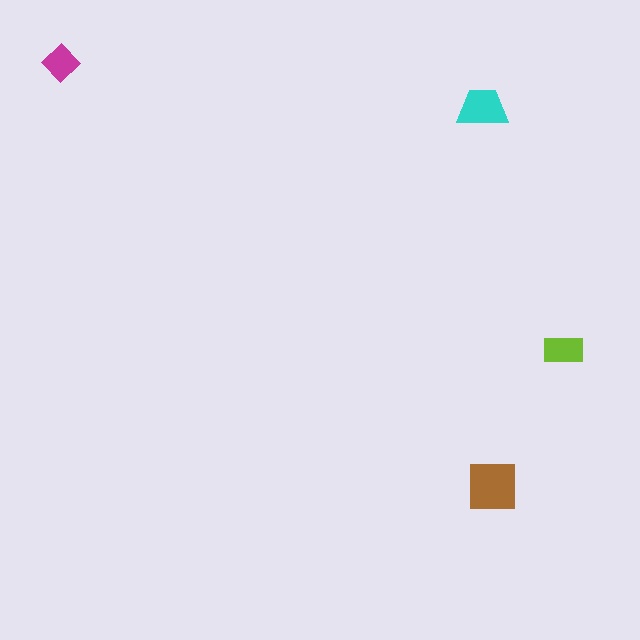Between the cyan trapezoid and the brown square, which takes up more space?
The brown square.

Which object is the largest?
The brown square.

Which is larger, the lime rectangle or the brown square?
The brown square.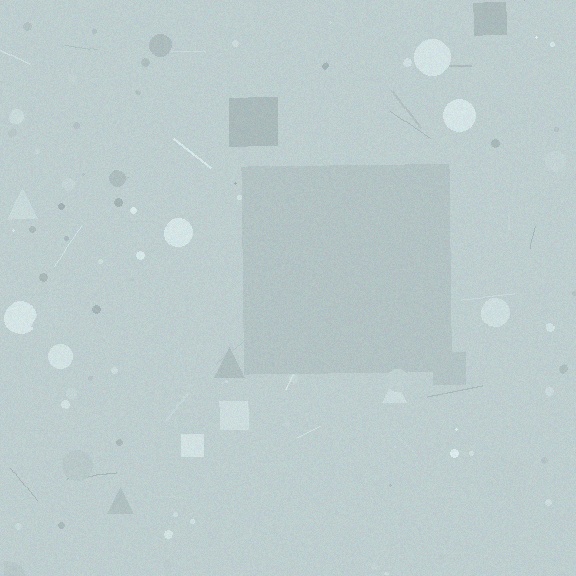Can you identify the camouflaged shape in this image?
The camouflaged shape is a square.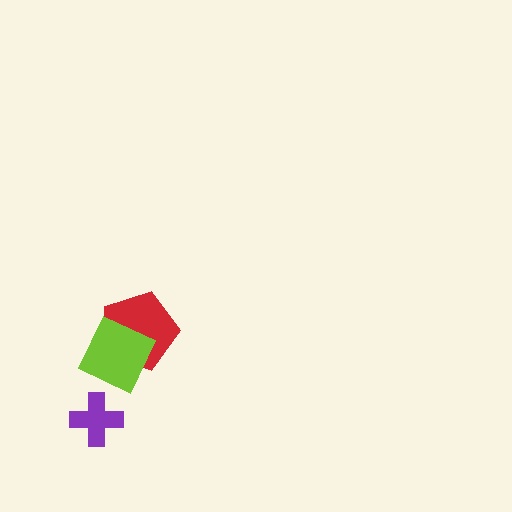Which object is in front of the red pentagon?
The lime diamond is in front of the red pentagon.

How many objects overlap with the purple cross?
0 objects overlap with the purple cross.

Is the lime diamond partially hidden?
No, no other shape covers it.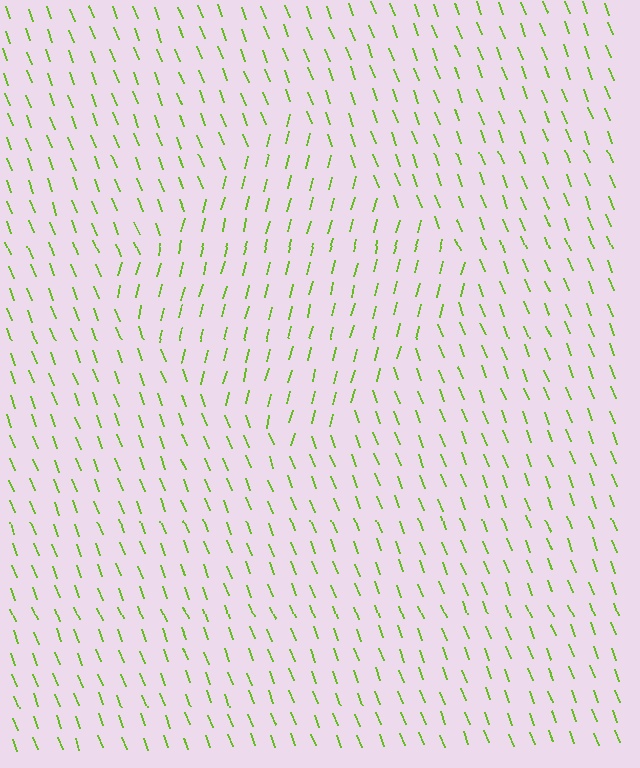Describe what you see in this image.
The image is filled with small lime line segments. A diamond region in the image has lines oriented differently from the surrounding lines, creating a visible texture boundary.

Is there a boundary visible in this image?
Yes, there is a texture boundary formed by a change in line orientation.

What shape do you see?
I see a diamond.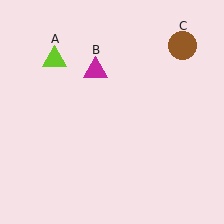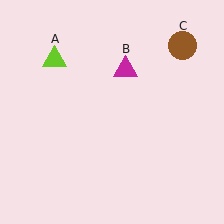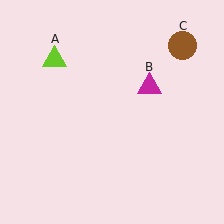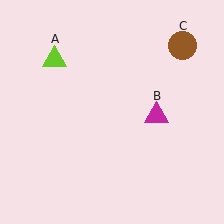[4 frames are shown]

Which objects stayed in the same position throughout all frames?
Lime triangle (object A) and brown circle (object C) remained stationary.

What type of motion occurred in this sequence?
The magenta triangle (object B) rotated clockwise around the center of the scene.